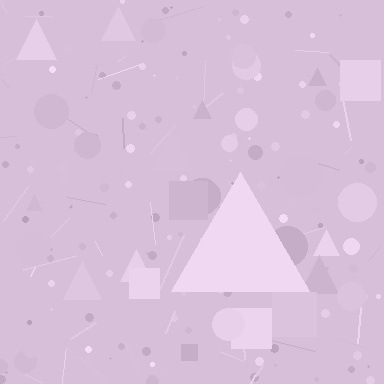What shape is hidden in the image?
A triangle is hidden in the image.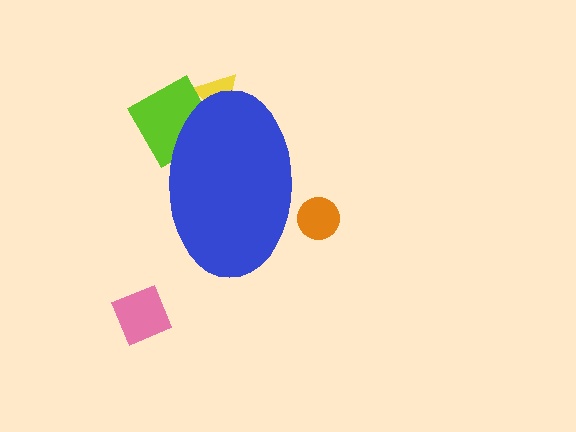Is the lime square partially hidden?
Yes, the lime square is partially hidden behind the blue ellipse.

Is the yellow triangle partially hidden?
Yes, the yellow triangle is partially hidden behind the blue ellipse.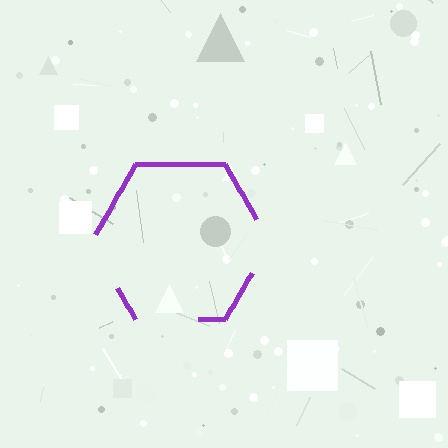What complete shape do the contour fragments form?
The contour fragments form a hexagon.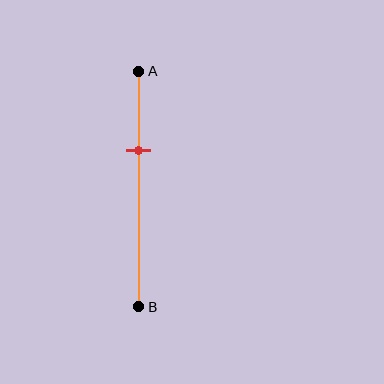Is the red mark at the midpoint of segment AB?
No, the mark is at about 35% from A, not at the 50% midpoint.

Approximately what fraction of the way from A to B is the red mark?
The red mark is approximately 35% of the way from A to B.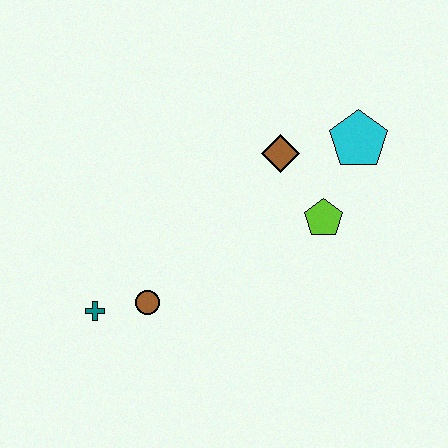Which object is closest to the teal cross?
The brown circle is closest to the teal cross.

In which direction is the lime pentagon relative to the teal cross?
The lime pentagon is to the right of the teal cross.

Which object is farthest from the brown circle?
The cyan pentagon is farthest from the brown circle.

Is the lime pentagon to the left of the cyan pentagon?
Yes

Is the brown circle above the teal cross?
Yes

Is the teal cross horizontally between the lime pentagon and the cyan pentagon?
No